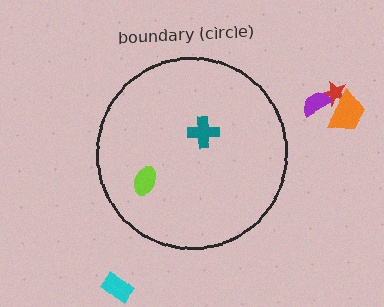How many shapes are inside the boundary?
2 inside, 4 outside.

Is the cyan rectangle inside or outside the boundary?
Outside.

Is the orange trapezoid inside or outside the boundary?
Outside.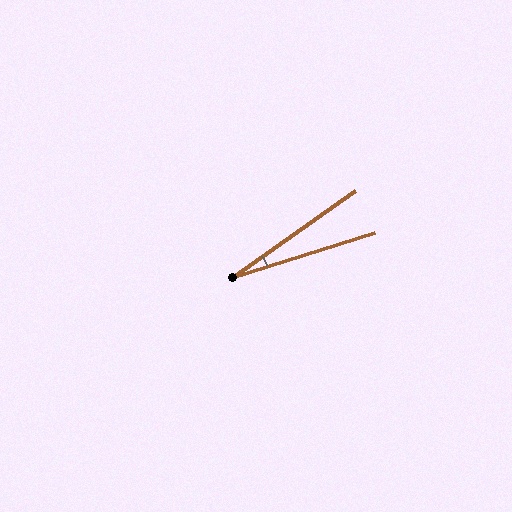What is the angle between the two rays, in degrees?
Approximately 18 degrees.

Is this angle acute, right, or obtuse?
It is acute.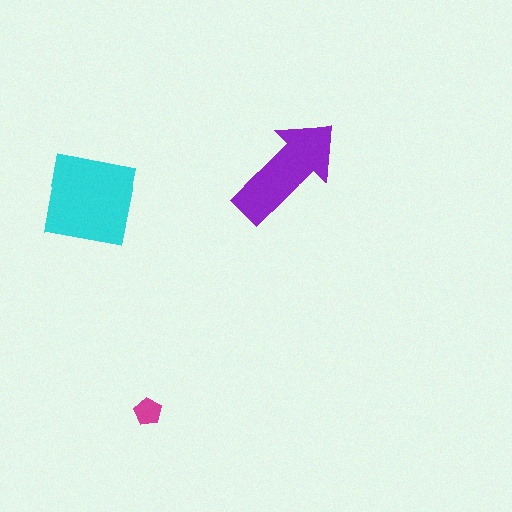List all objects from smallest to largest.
The magenta pentagon, the purple arrow, the cyan square.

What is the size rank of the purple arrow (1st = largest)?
2nd.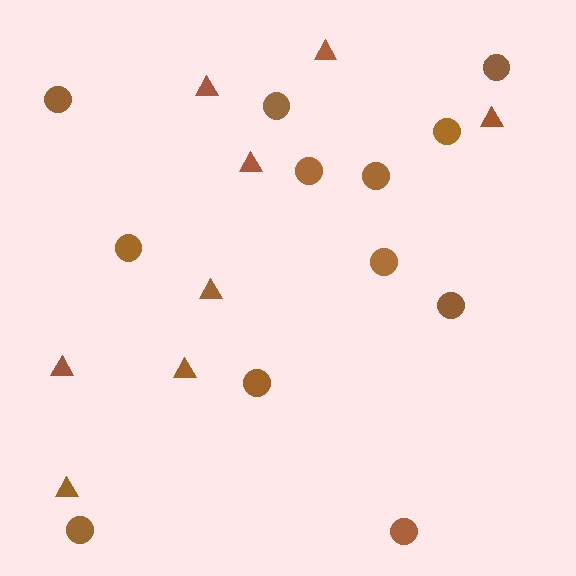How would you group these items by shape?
There are 2 groups: one group of triangles (8) and one group of circles (12).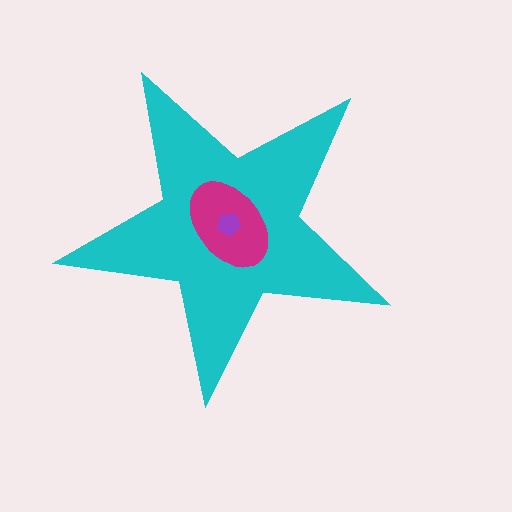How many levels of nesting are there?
3.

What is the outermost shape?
The cyan star.